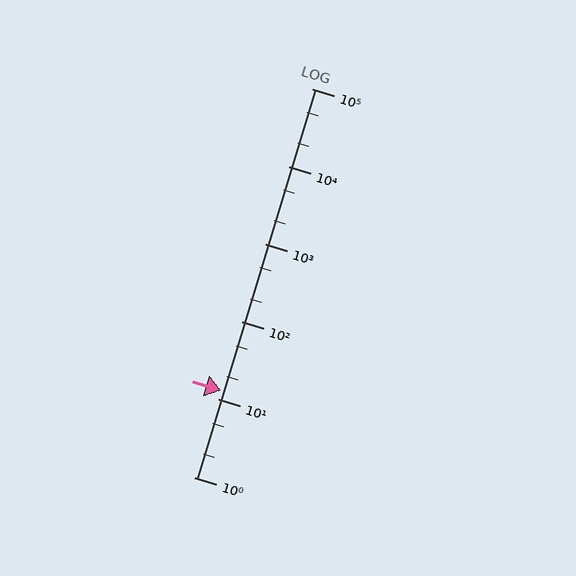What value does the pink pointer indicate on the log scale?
The pointer indicates approximately 13.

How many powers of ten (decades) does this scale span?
The scale spans 5 decades, from 1 to 100000.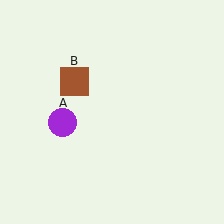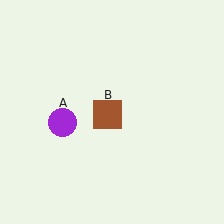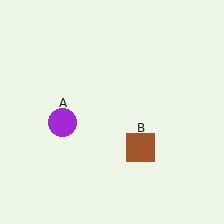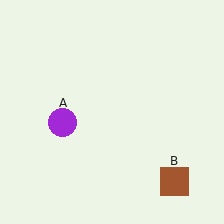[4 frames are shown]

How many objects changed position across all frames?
1 object changed position: brown square (object B).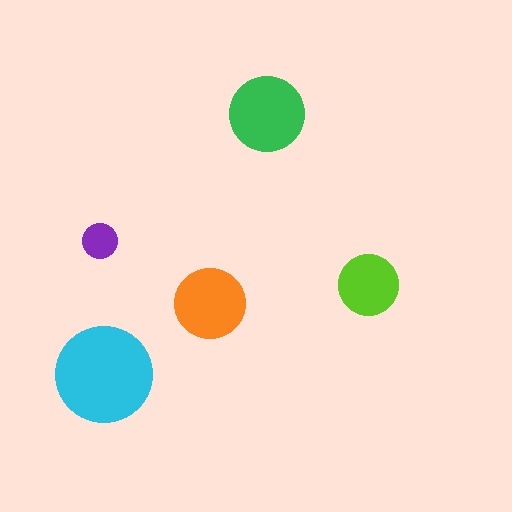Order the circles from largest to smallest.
the cyan one, the green one, the orange one, the lime one, the purple one.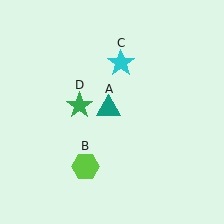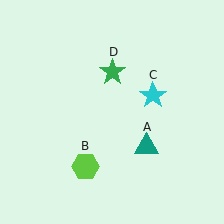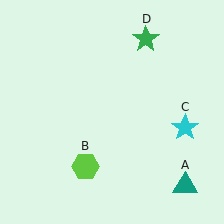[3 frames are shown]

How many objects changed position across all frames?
3 objects changed position: teal triangle (object A), cyan star (object C), green star (object D).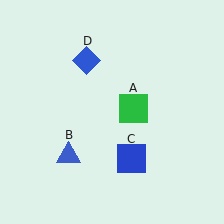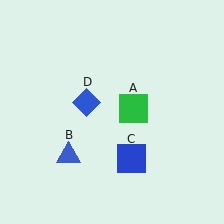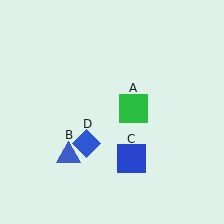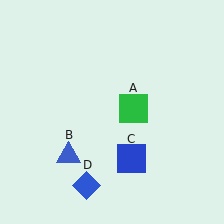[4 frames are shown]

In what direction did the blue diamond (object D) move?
The blue diamond (object D) moved down.